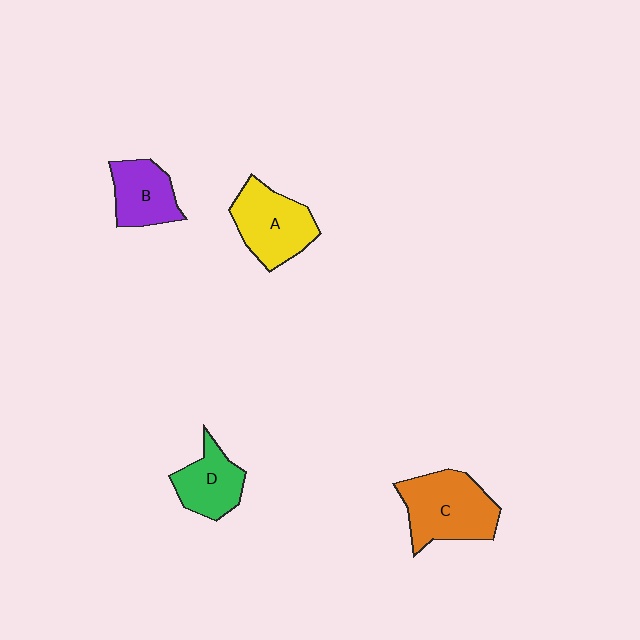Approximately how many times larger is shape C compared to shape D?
Approximately 1.6 times.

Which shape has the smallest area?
Shape D (green).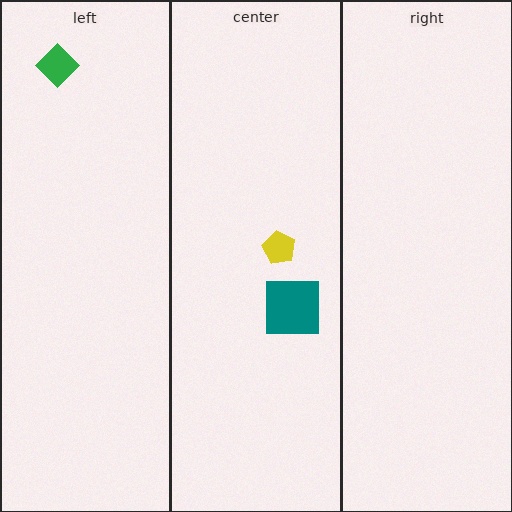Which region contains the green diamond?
The left region.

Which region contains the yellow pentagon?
The center region.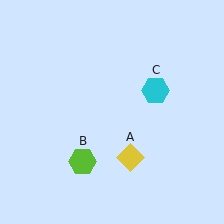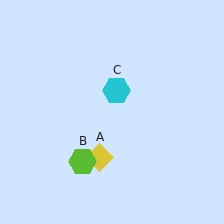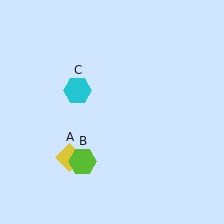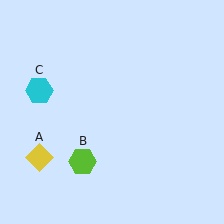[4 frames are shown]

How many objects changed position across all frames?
2 objects changed position: yellow diamond (object A), cyan hexagon (object C).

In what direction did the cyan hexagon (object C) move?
The cyan hexagon (object C) moved left.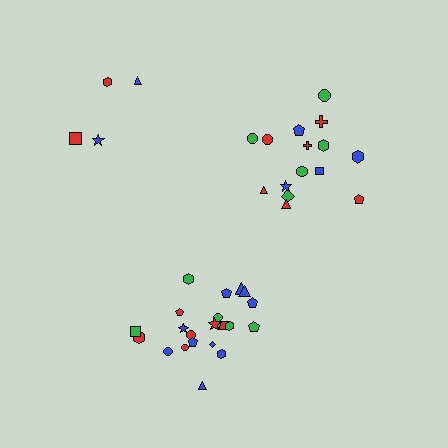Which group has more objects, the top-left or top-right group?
The top-right group.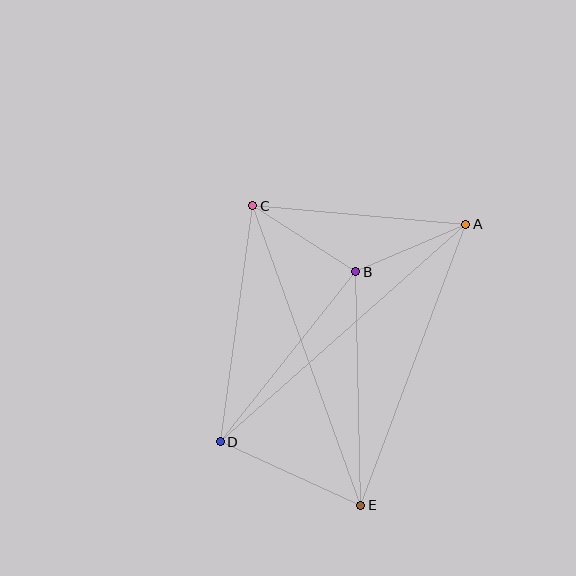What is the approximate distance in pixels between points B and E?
The distance between B and E is approximately 233 pixels.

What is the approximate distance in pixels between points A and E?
The distance between A and E is approximately 300 pixels.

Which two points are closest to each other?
Points A and B are closest to each other.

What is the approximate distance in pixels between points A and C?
The distance between A and C is approximately 214 pixels.